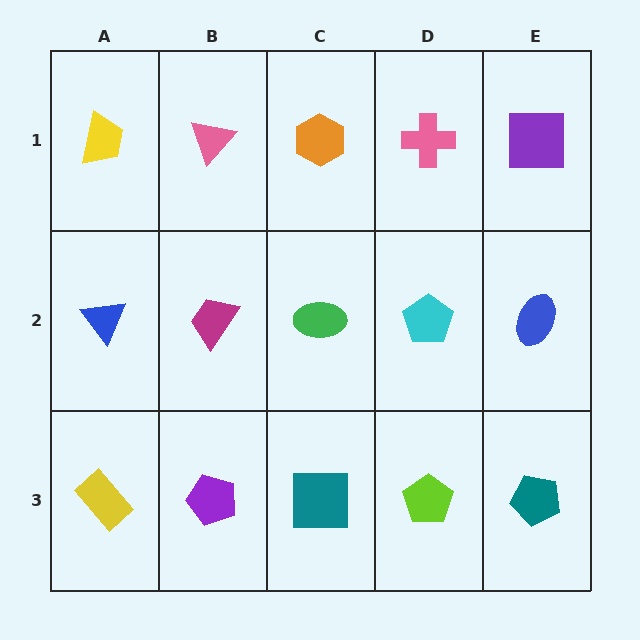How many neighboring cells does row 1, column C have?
3.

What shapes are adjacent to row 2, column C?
An orange hexagon (row 1, column C), a teal square (row 3, column C), a magenta trapezoid (row 2, column B), a cyan pentagon (row 2, column D).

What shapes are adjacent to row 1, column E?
A blue ellipse (row 2, column E), a pink cross (row 1, column D).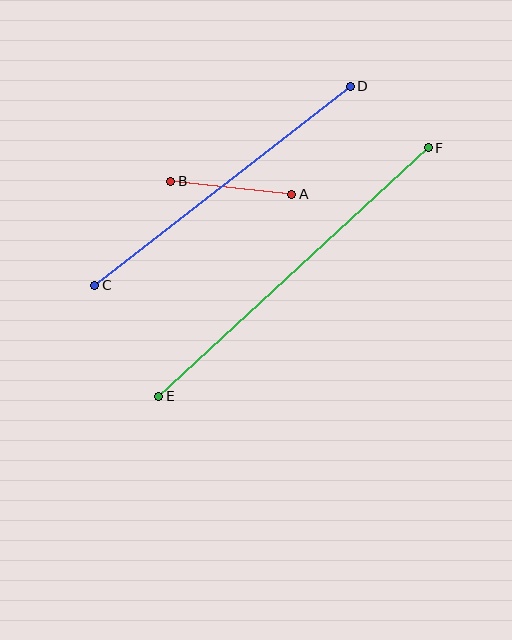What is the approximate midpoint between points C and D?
The midpoint is at approximately (222, 186) pixels.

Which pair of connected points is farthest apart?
Points E and F are farthest apart.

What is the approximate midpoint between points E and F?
The midpoint is at approximately (293, 272) pixels.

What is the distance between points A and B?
The distance is approximately 121 pixels.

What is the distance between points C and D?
The distance is approximately 323 pixels.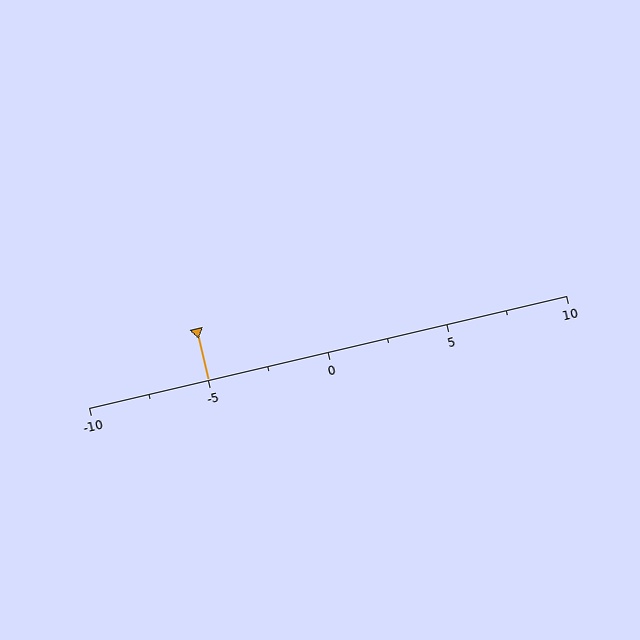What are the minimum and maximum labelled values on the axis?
The axis runs from -10 to 10.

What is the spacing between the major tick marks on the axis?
The major ticks are spaced 5 apart.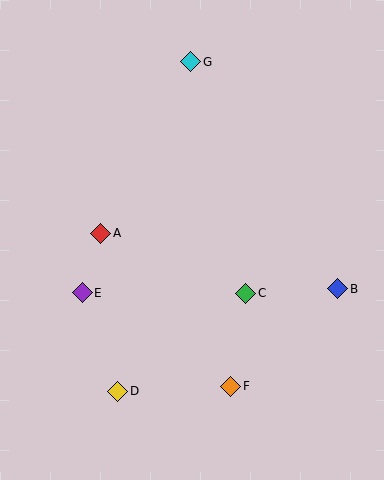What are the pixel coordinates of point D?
Point D is at (118, 391).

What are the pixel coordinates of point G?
Point G is at (191, 62).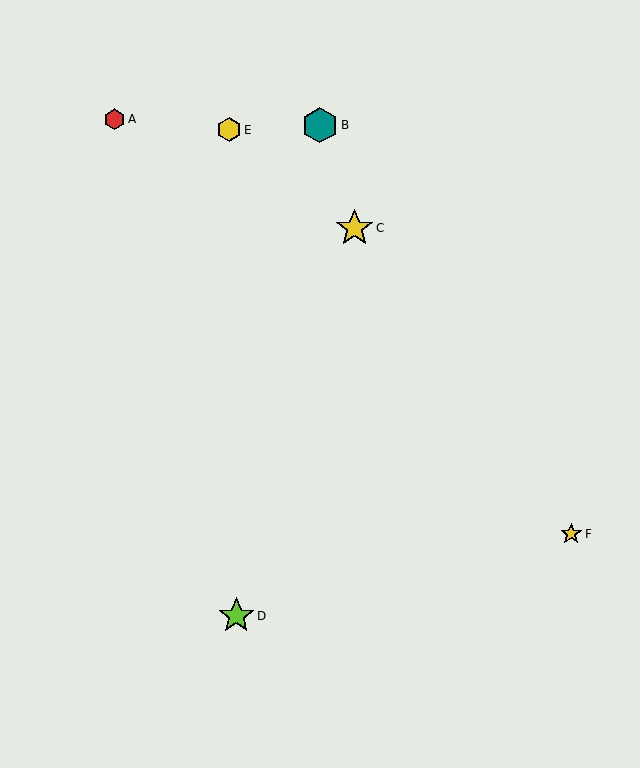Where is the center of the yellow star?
The center of the yellow star is at (354, 228).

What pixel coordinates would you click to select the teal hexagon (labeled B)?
Click at (320, 125) to select the teal hexagon B.